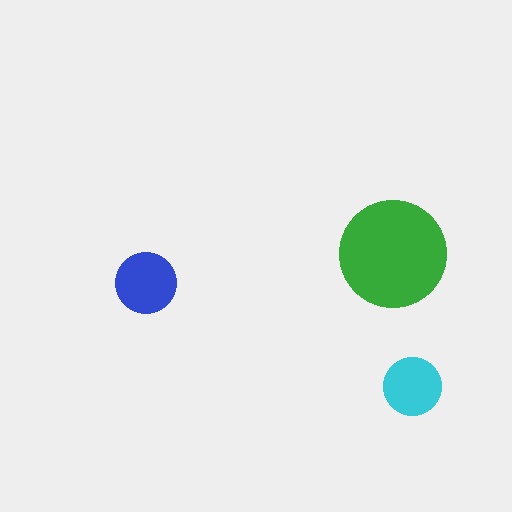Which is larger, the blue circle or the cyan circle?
The blue one.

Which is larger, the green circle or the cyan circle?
The green one.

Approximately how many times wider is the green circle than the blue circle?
About 2 times wider.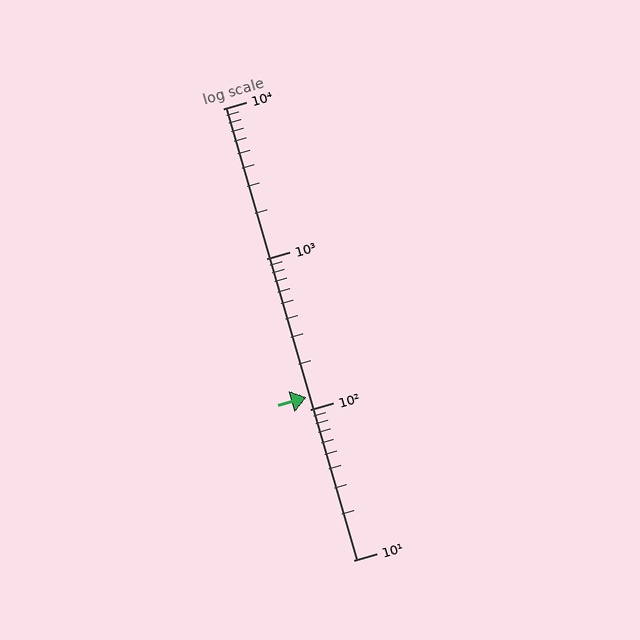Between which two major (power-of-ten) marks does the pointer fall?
The pointer is between 100 and 1000.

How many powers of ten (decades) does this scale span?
The scale spans 3 decades, from 10 to 10000.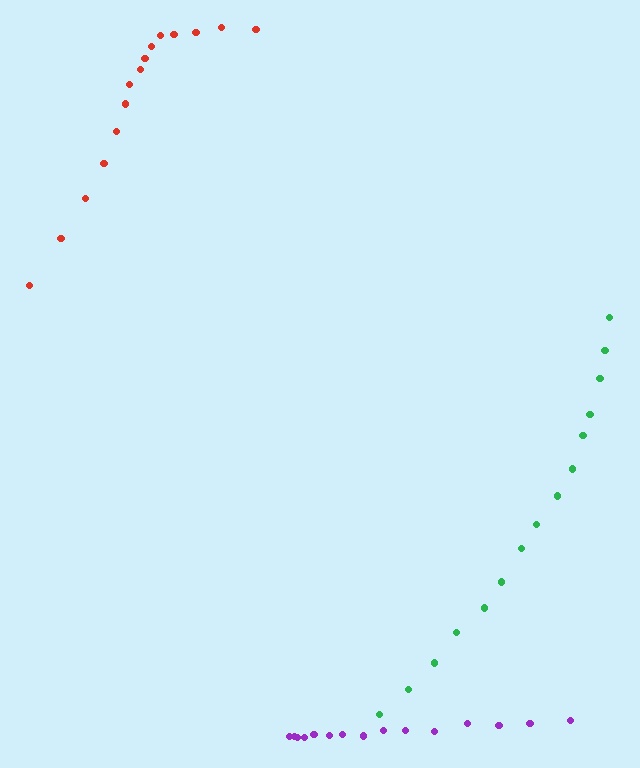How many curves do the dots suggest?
There are 3 distinct paths.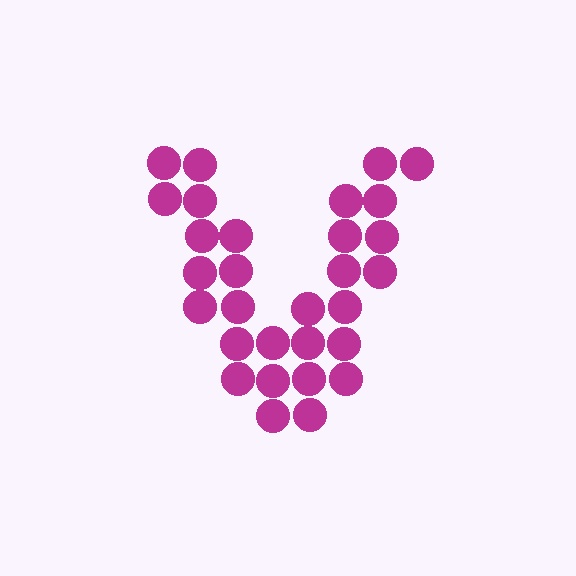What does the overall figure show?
The overall figure shows the letter V.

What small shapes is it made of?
It is made of small circles.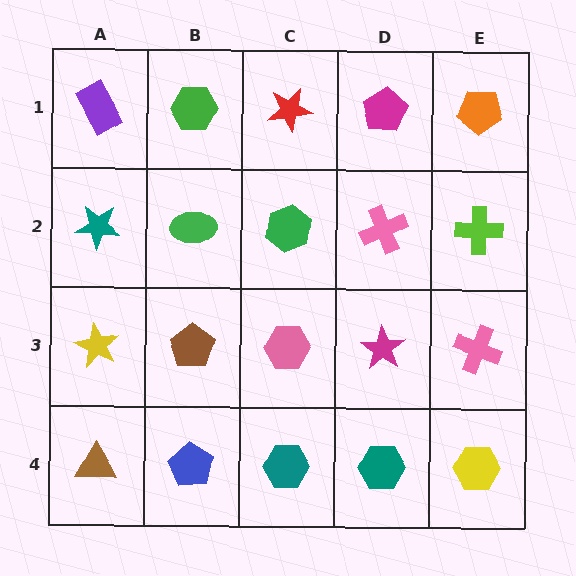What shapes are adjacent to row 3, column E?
A lime cross (row 2, column E), a yellow hexagon (row 4, column E), a magenta star (row 3, column D).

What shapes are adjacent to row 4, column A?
A yellow star (row 3, column A), a blue pentagon (row 4, column B).